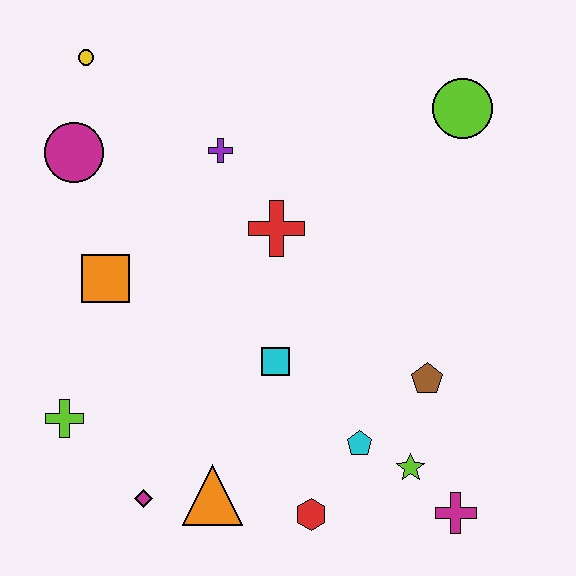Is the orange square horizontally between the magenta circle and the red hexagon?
Yes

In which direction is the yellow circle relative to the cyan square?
The yellow circle is above the cyan square.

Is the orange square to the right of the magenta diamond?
No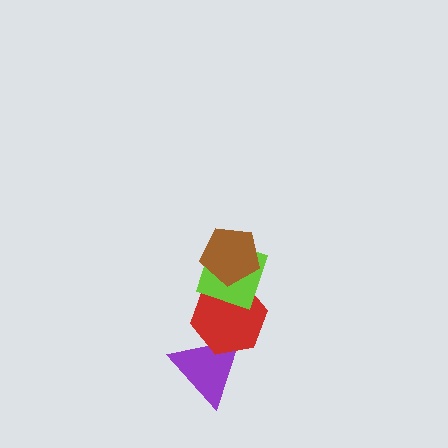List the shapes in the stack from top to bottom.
From top to bottom: the brown pentagon, the lime diamond, the red hexagon, the purple triangle.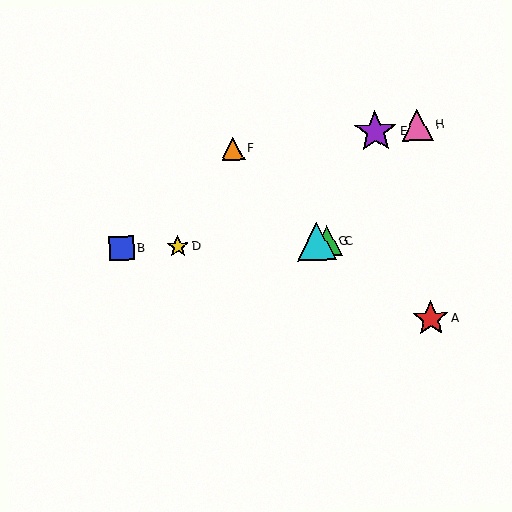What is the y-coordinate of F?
Object F is at y≈149.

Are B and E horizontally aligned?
No, B is at y≈248 and E is at y≈132.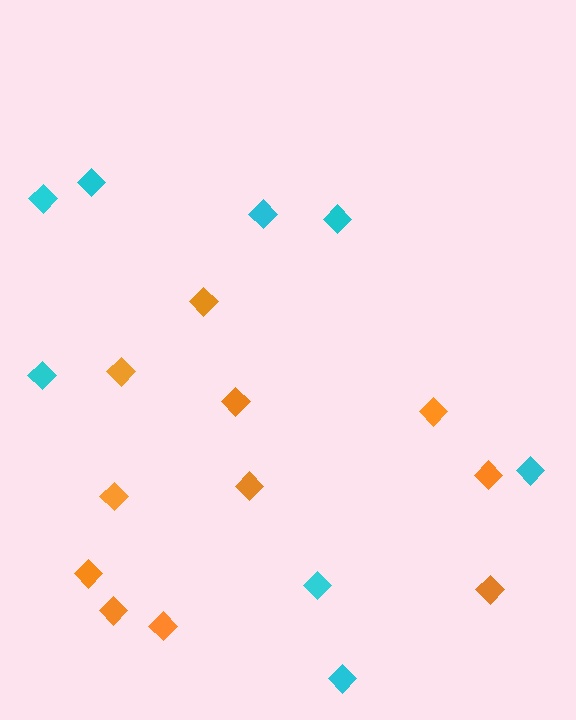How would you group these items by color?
There are 2 groups: one group of cyan diamonds (8) and one group of orange diamonds (11).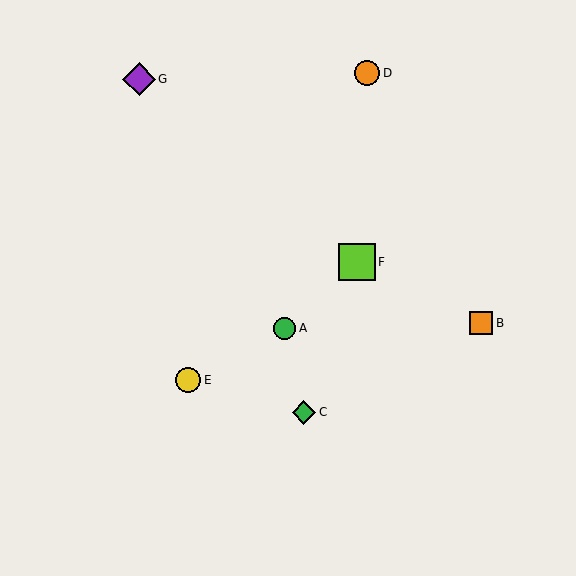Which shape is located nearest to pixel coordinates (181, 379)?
The yellow circle (labeled E) at (188, 380) is nearest to that location.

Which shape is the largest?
The lime square (labeled F) is the largest.